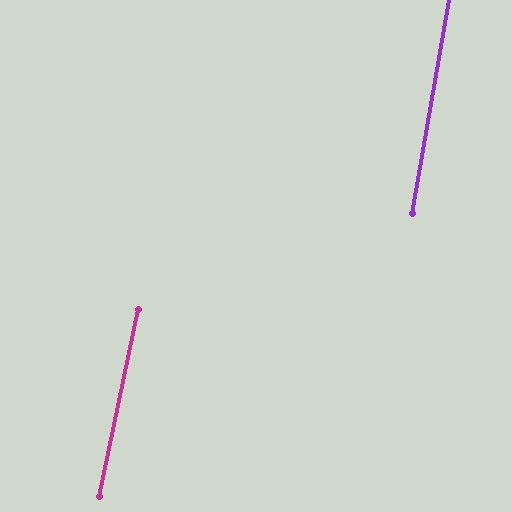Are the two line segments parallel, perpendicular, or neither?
Parallel — their directions differ by only 2.0°.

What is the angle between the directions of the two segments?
Approximately 2 degrees.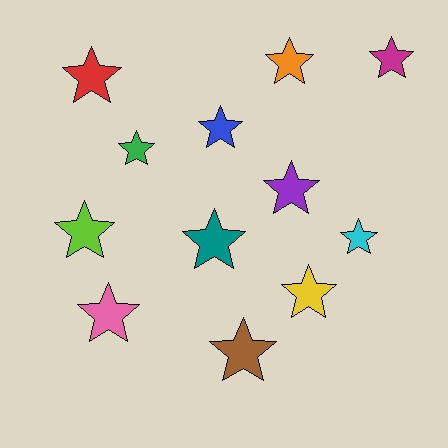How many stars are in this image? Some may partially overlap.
There are 12 stars.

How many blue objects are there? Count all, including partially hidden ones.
There is 1 blue object.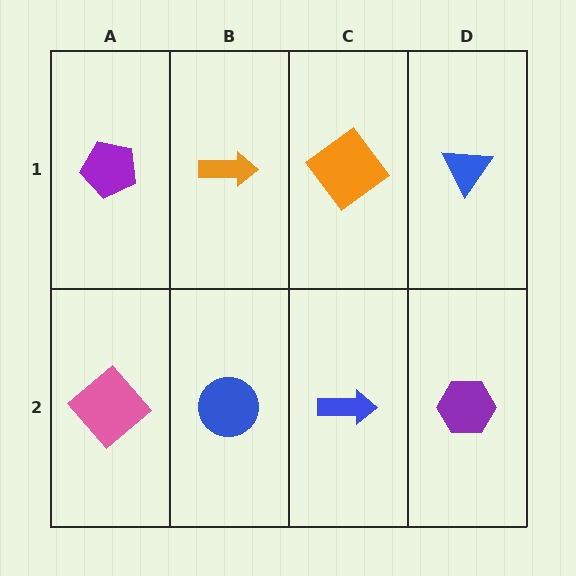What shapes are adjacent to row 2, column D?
A blue triangle (row 1, column D), a blue arrow (row 2, column C).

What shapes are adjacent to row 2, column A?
A purple pentagon (row 1, column A), a blue circle (row 2, column B).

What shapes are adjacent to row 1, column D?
A purple hexagon (row 2, column D), an orange diamond (row 1, column C).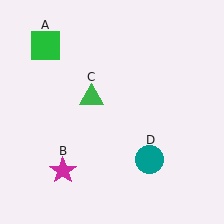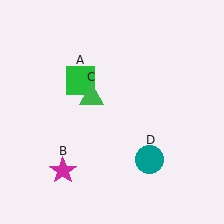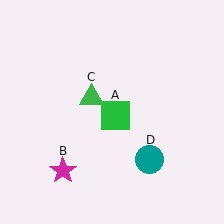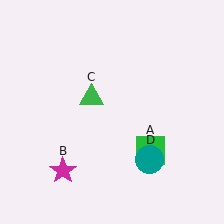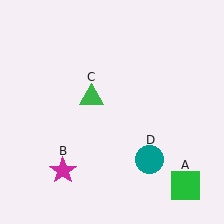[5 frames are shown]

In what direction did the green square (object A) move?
The green square (object A) moved down and to the right.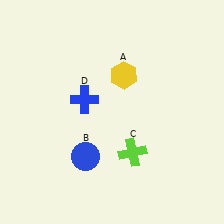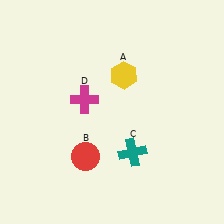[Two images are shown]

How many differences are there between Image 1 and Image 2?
There are 3 differences between the two images.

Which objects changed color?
B changed from blue to red. C changed from lime to teal. D changed from blue to magenta.